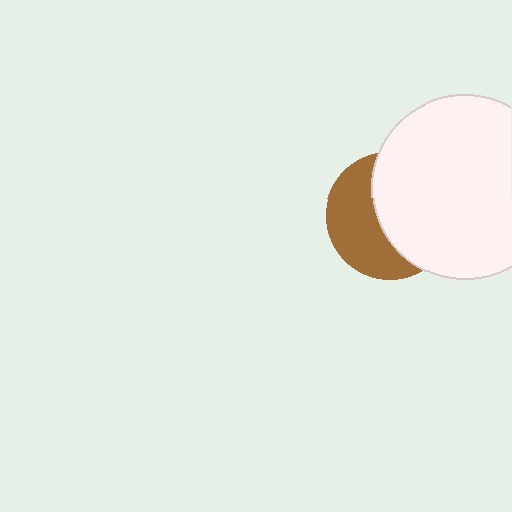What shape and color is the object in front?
The object in front is a white circle.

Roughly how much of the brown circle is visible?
About half of it is visible (roughly 45%).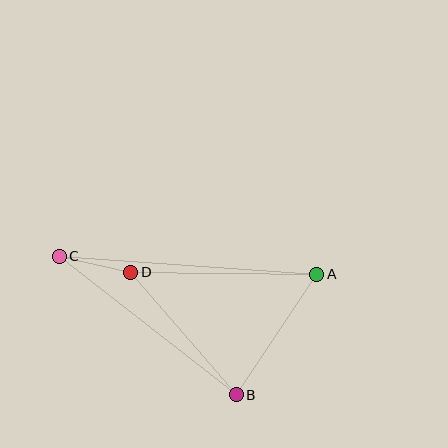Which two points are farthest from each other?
Points A and C are farthest from each other.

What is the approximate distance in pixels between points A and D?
The distance between A and D is approximately 186 pixels.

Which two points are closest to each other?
Points C and D are closest to each other.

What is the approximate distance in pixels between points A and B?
The distance between A and B is approximately 145 pixels.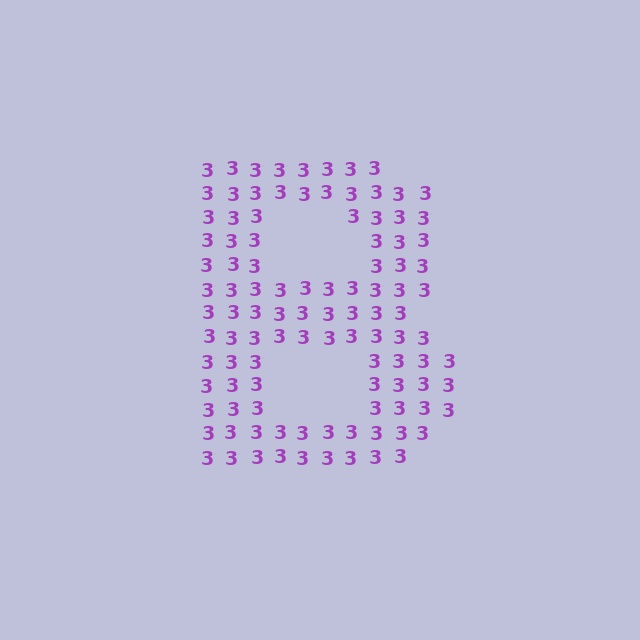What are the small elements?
The small elements are digit 3's.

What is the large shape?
The large shape is the letter B.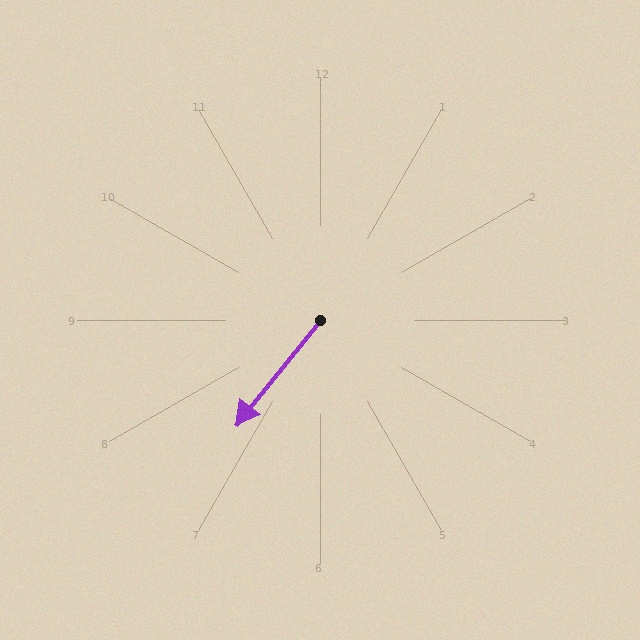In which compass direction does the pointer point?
Southwest.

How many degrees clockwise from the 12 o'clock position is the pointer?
Approximately 219 degrees.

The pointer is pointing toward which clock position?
Roughly 7 o'clock.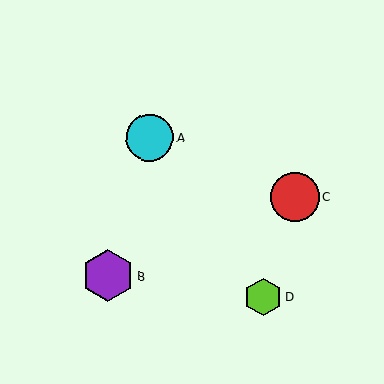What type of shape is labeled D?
Shape D is a lime hexagon.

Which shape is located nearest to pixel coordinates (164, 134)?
The cyan circle (labeled A) at (150, 138) is nearest to that location.